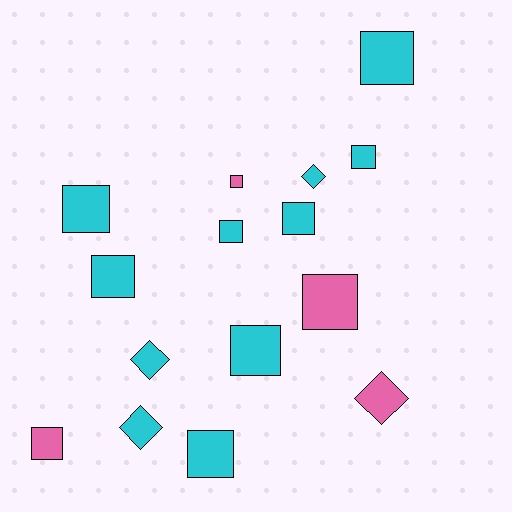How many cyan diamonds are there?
There are 3 cyan diamonds.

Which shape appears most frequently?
Square, with 11 objects.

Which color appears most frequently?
Cyan, with 11 objects.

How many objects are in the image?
There are 15 objects.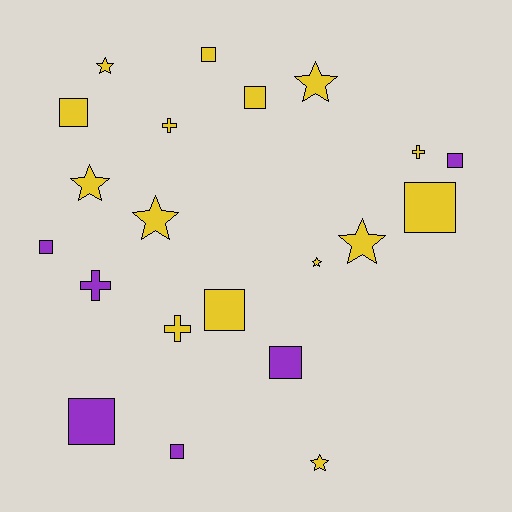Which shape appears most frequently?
Square, with 10 objects.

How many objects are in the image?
There are 21 objects.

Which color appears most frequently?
Yellow, with 15 objects.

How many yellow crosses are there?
There are 3 yellow crosses.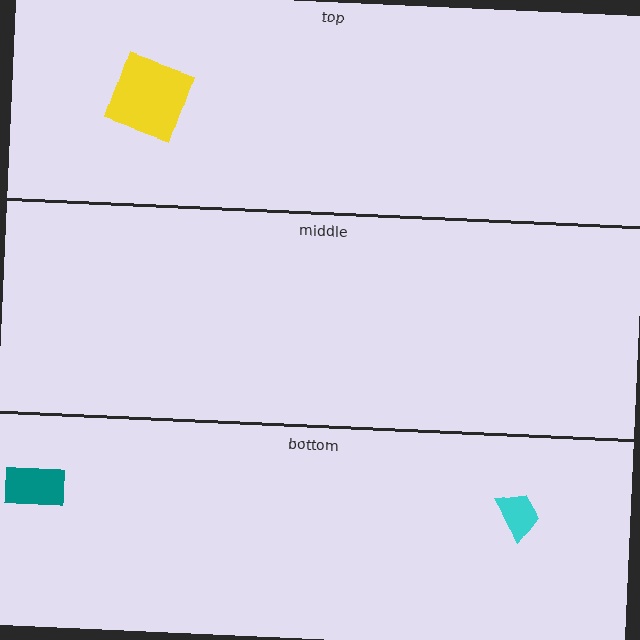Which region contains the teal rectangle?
The bottom region.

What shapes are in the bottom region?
The cyan trapezoid, the teal rectangle.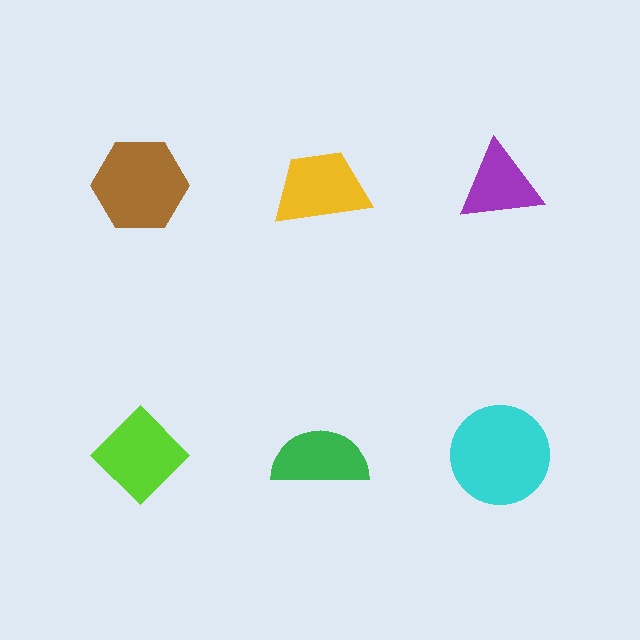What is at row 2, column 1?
A lime diamond.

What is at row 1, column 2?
A yellow trapezoid.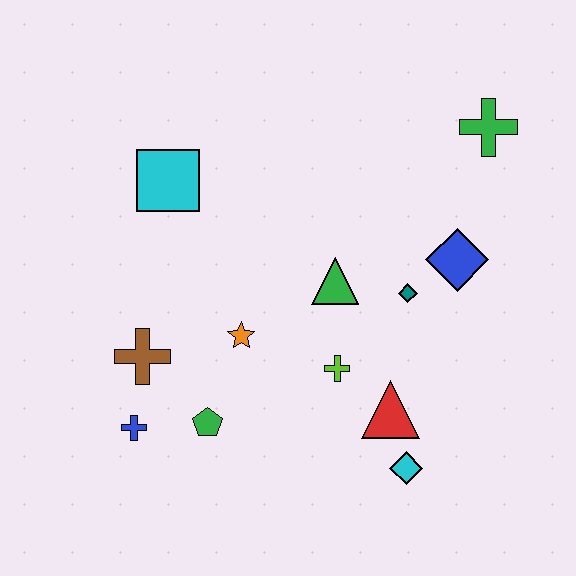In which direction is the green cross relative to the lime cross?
The green cross is above the lime cross.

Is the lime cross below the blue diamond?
Yes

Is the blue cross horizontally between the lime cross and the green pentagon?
No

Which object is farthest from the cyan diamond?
The cyan square is farthest from the cyan diamond.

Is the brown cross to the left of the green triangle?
Yes